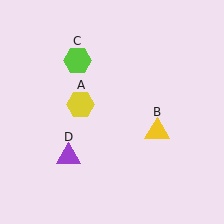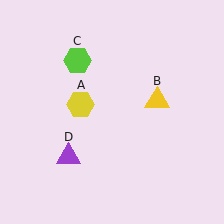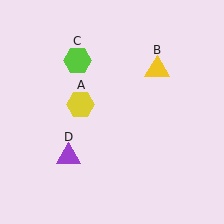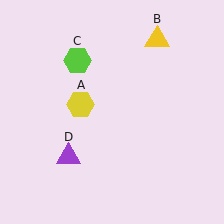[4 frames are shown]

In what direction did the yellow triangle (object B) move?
The yellow triangle (object B) moved up.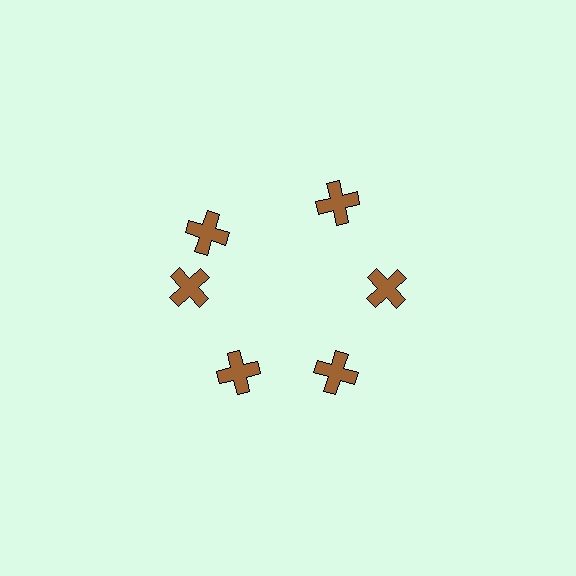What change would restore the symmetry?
The symmetry would be restored by rotating it back into even spacing with its neighbors so that all 6 crosses sit at equal angles and equal distance from the center.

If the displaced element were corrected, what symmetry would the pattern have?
It would have 6-fold rotational symmetry — the pattern would map onto itself every 60 degrees.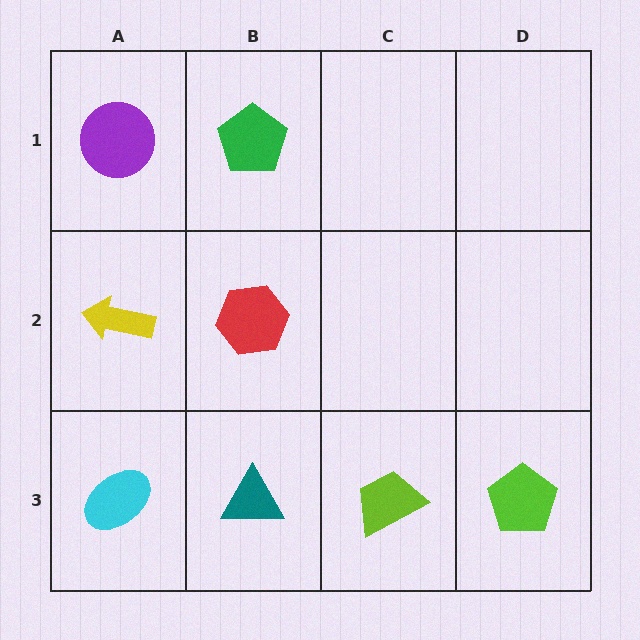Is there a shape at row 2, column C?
No, that cell is empty.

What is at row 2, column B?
A red hexagon.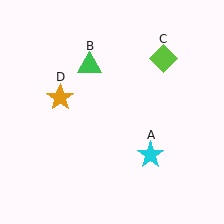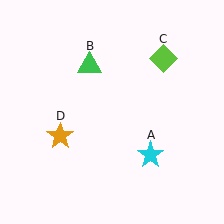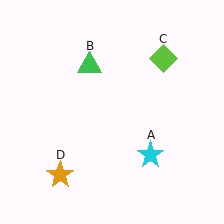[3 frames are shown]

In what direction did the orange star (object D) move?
The orange star (object D) moved down.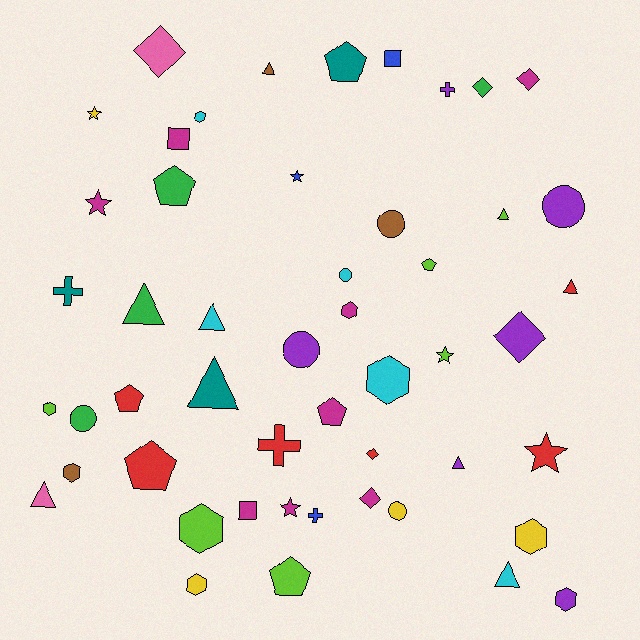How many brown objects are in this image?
There are 3 brown objects.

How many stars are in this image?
There are 6 stars.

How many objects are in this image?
There are 50 objects.